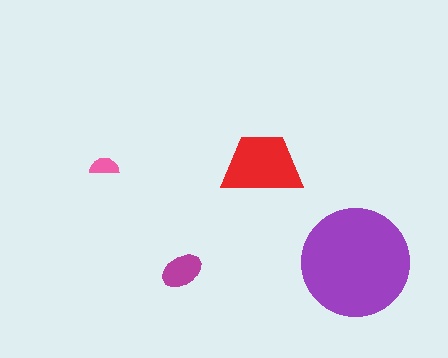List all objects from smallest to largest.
The pink semicircle, the magenta ellipse, the red trapezoid, the purple circle.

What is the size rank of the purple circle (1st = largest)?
1st.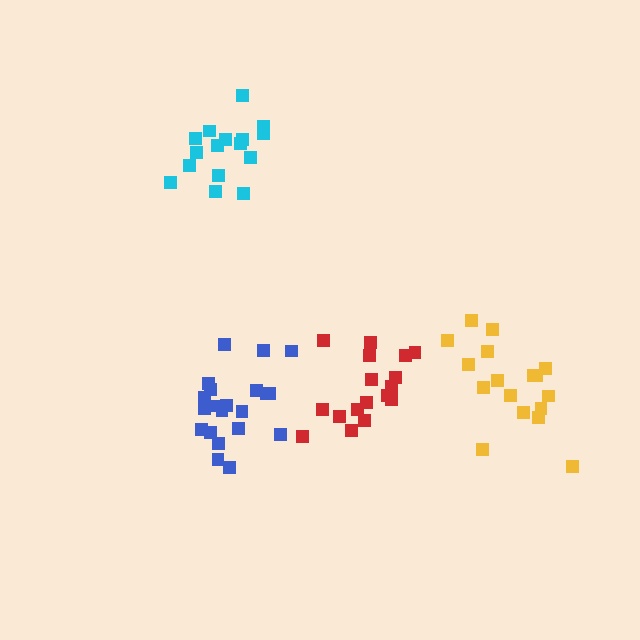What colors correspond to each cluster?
The clusters are colored: red, cyan, yellow, blue.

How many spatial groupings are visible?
There are 4 spatial groupings.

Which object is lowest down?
The blue cluster is bottommost.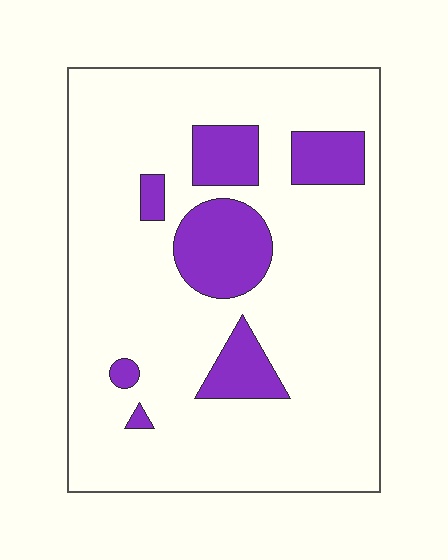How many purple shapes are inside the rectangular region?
7.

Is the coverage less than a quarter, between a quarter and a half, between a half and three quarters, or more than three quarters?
Less than a quarter.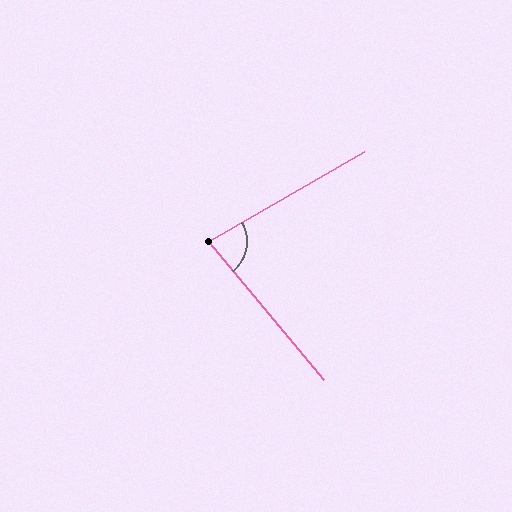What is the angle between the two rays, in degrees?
Approximately 80 degrees.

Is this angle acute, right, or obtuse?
It is acute.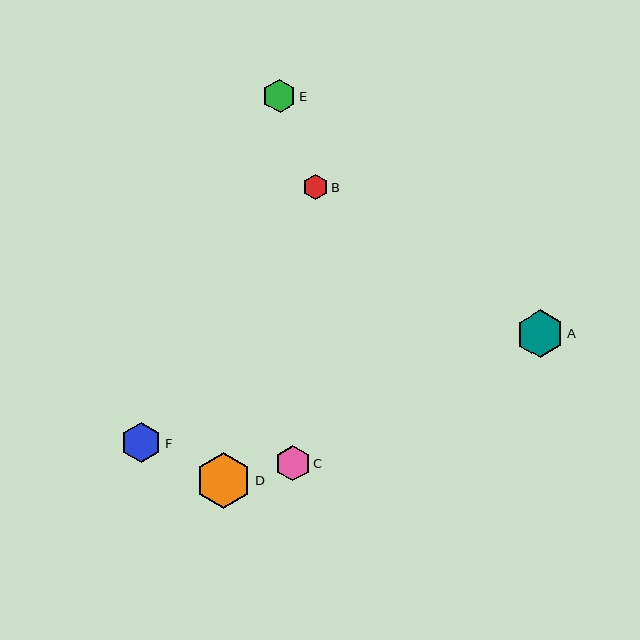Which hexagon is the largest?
Hexagon D is the largest with a size of approximately 56 pixels.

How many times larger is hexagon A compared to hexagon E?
Hexagon A is approximately 1.4 times the size of hexagon E.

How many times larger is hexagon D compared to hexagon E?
Hexagon D is approximately 1.7 times the size of hexagon E.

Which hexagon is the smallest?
Hexagon B is the smallest with a size of approximately 26 pixels.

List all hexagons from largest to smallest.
From largest to smallest: D, A, F, C, E, B.